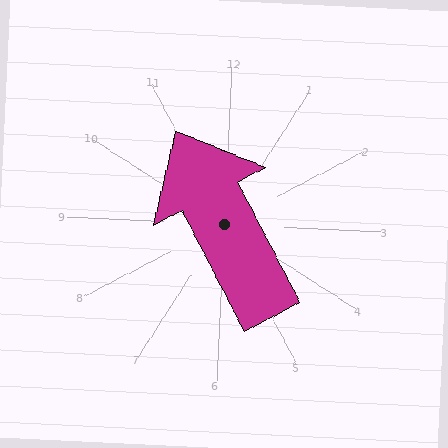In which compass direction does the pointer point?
Northwest.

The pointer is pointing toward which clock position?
Roughly 11 o'clock.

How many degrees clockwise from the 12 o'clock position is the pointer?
Approximately 330 degrees.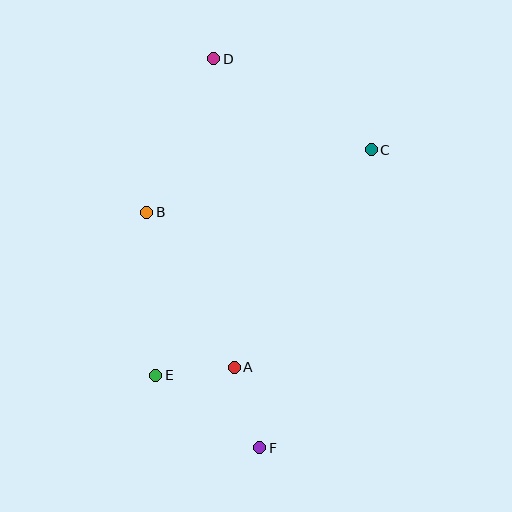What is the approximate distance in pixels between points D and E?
The distance between D and E is approximately 322 pixels.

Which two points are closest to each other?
Points A and E are closest to each other.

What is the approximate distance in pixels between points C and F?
The distance between C and F is approximately 318 pixels.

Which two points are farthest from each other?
Points D and F are farthest from each other.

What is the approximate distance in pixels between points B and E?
The distance between B and E is approximately 163 pixels.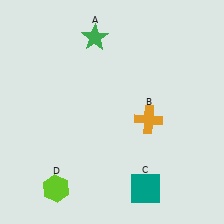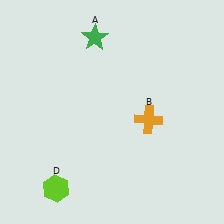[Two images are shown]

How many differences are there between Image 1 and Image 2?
There is 1 difference between the two images.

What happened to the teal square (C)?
The teal square (C) was removed in Image 2. It was in the bottom-right area of Image 1.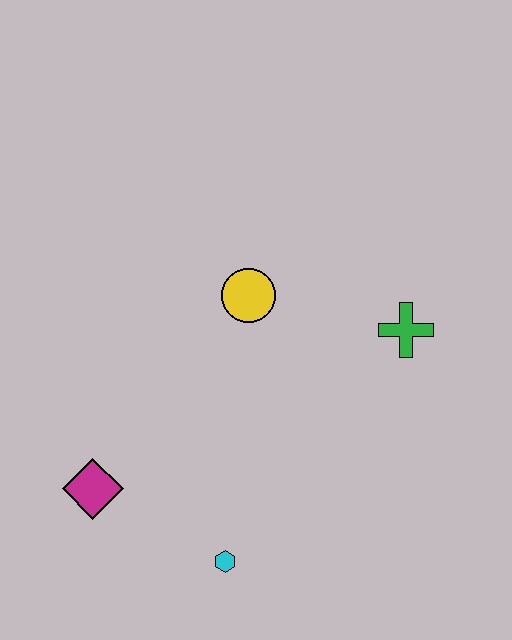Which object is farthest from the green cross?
The magenta diamond is farthest from the green cross.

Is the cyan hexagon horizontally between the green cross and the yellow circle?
No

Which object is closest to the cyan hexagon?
The magenta diamond is closest to the cyan hexagon.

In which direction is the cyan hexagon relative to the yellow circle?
The cyan hexagon is below the yellow circle.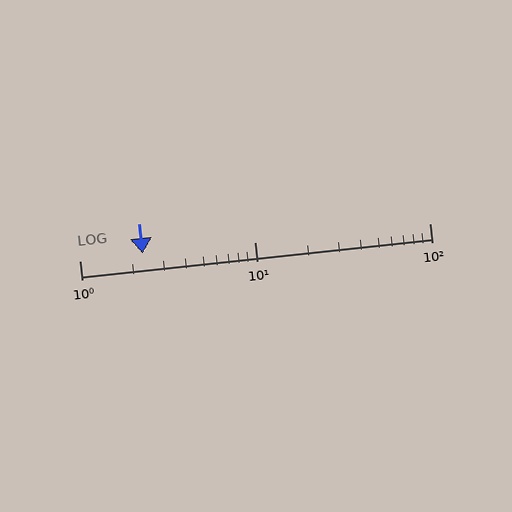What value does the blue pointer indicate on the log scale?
The pointer indicates approximately 2.3.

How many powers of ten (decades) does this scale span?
The scale spans 2 decades, from 1 to 100.